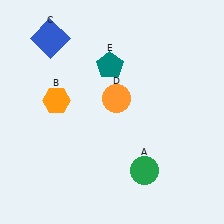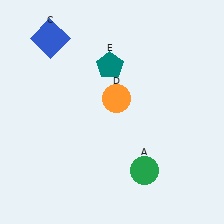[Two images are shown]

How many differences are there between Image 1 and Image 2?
There is 1 difference between the two images.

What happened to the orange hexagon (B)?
The orange hexagon (B) was removed in Image 2. It was in the top-left area of Image 1.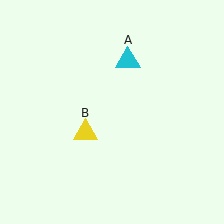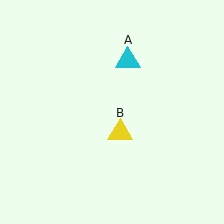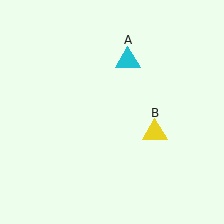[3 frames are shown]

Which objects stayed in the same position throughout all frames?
Cyan triangle (object A) remained stationary.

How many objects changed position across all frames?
1 object changed position: yellow triangle (object B).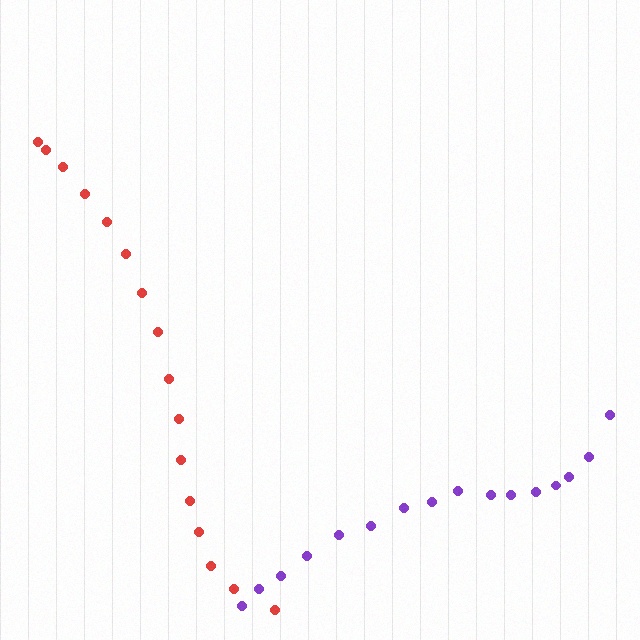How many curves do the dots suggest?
There are 2 distinct paths.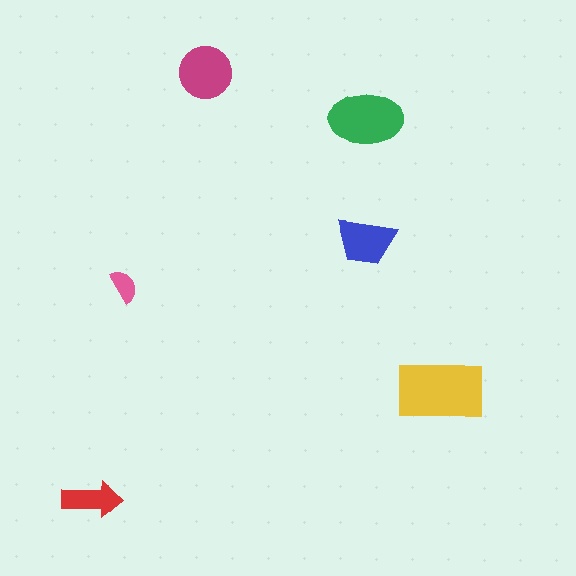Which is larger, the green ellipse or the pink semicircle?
The green ellipse.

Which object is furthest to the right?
The yellow rectangle is rightmost.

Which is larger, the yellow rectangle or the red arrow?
The yellow rectangle.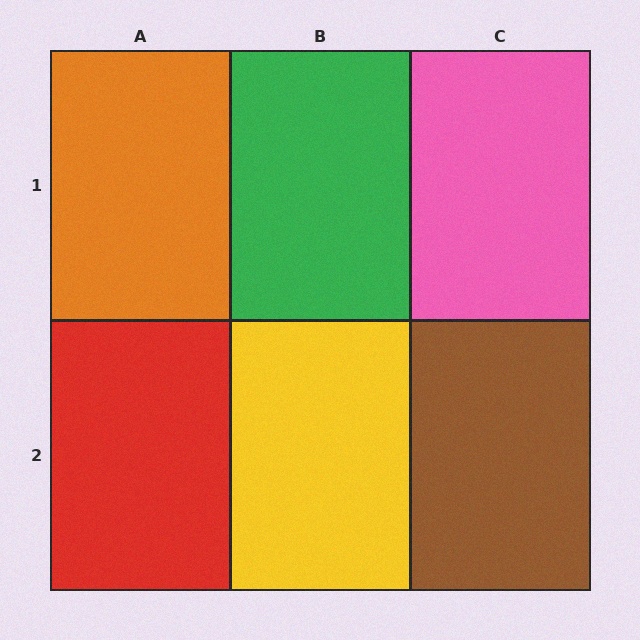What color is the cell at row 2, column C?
Brown.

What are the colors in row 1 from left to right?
Orange, green, pink.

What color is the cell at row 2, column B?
Yellow.